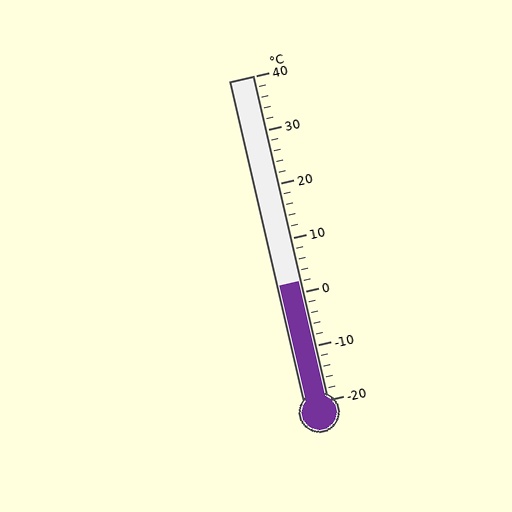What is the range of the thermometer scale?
The thermometer scale ranges from -20°C to 40°C.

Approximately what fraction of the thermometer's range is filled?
The thermometer is filled to approximately 35% of its range.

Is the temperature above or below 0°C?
The temperature is above 0°C.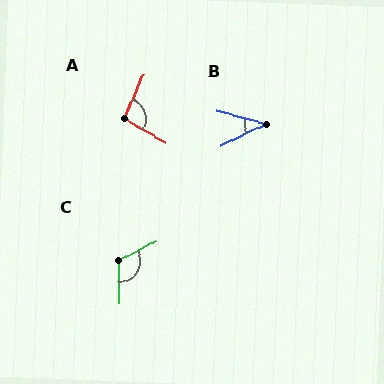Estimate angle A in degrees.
Approximately 96 degrees.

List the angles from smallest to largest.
B (41°), A (96°), C (118°).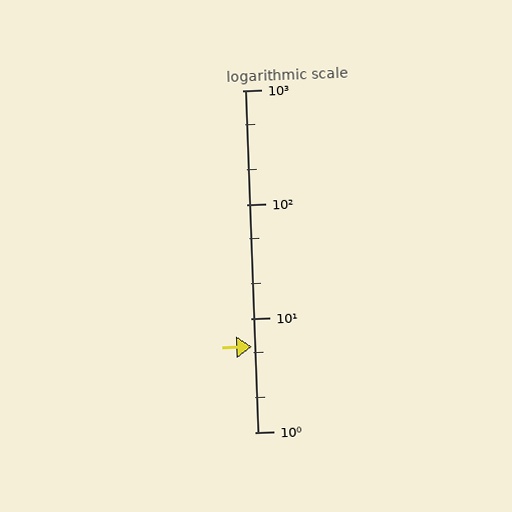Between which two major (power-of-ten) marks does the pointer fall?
The pointer is between 1 and 10.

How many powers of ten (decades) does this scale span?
The scale spans 3 decades, from 1 to 1000.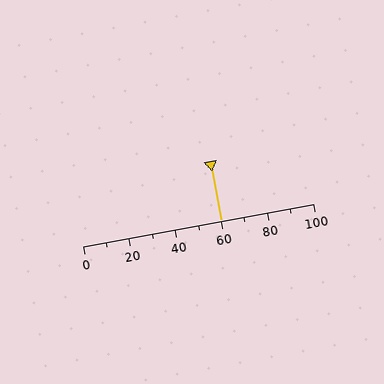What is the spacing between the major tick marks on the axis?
The major ticks are spaced 20 apart.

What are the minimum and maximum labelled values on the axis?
The axis runs from 0 to 100.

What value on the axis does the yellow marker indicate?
The marker indicates approximately 60.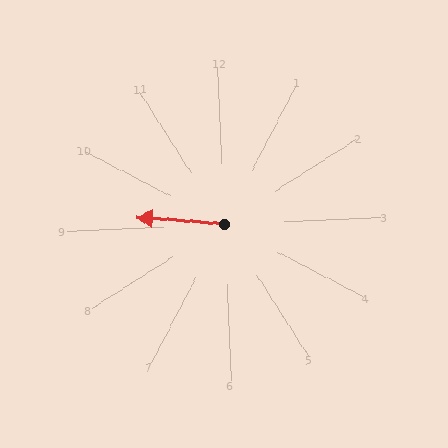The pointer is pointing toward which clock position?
Roughly 9 o'clock.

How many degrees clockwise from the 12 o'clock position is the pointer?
Approximately 277 degrees.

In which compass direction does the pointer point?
West.